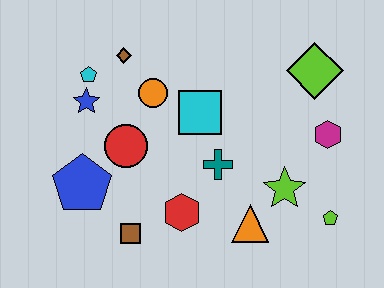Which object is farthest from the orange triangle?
The cyan pentagon is farthest from the orange triangle.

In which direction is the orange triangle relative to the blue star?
The orange triangle is to the right of the blue star.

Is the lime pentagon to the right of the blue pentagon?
Yes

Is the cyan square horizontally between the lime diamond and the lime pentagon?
No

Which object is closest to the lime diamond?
The magenta hexagon is closest to the lime diamond.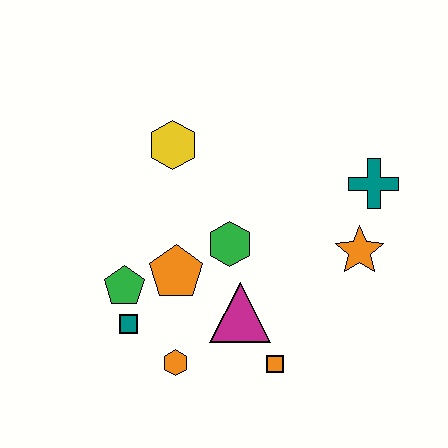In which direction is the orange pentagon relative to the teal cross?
The orange pentagon is to the left of the teal cross.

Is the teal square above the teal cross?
No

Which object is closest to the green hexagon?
The orange pentagon is closest to the green hexagon.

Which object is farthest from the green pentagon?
The teal cross is farthest from the green pentagon.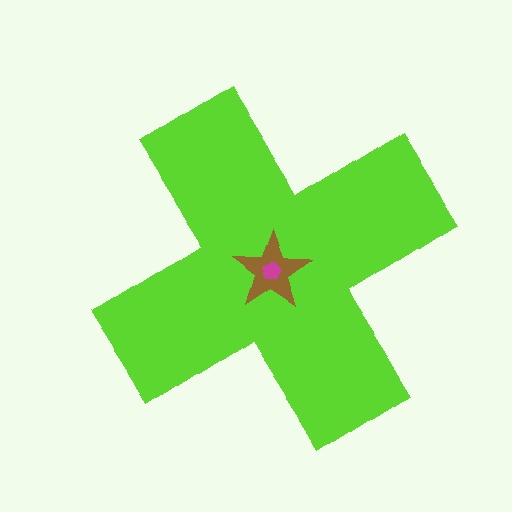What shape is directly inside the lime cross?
The brown star.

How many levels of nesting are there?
3.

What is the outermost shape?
The lime cross.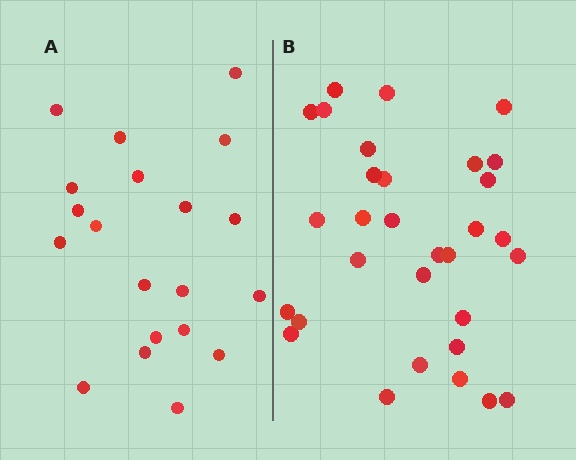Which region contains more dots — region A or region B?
Region B (the right region) has more dots.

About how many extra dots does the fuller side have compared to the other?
Region B has roughly 12 or so more dots than region A.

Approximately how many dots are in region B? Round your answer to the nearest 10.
About 30 dots. (The exact count is 31, which rounds to 30.)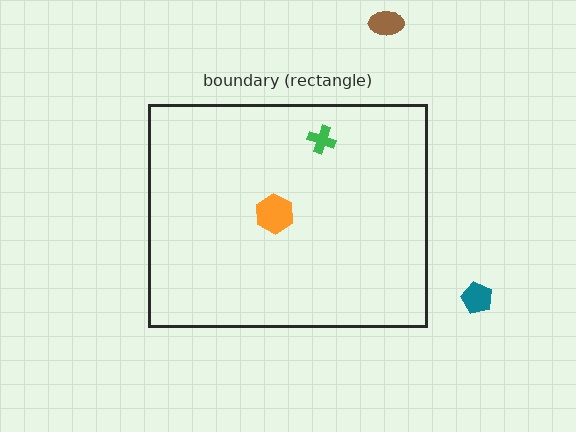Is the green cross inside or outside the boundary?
Inside.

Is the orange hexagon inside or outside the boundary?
Inside.